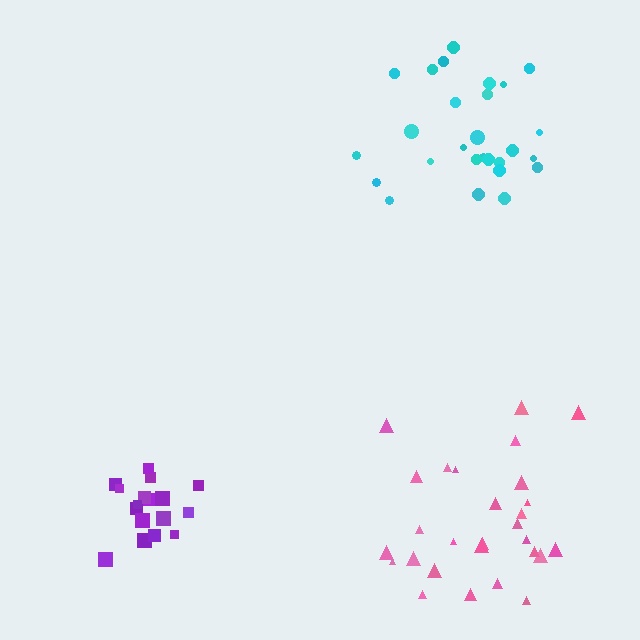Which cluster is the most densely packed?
Purple.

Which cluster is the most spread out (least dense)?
Pink.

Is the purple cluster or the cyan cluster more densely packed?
Purple.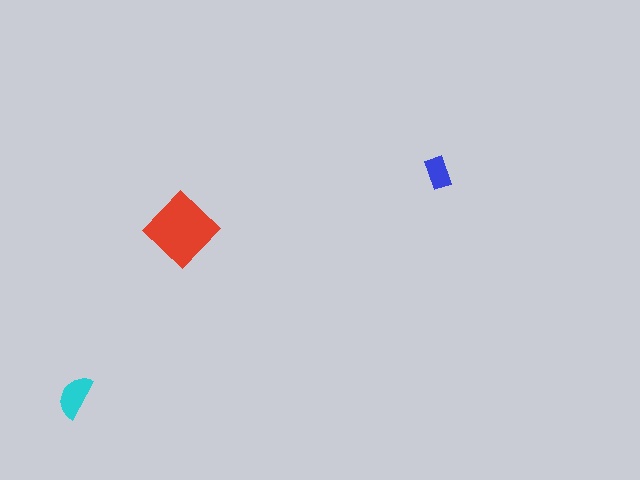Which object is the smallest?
The blue rectangle.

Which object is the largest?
The red diamond.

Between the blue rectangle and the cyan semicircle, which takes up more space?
The cyan semicircle.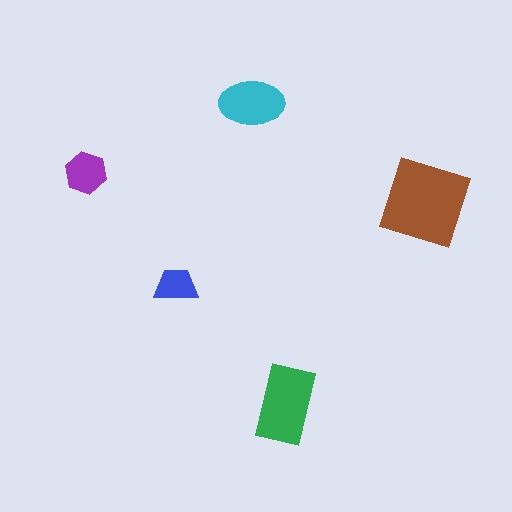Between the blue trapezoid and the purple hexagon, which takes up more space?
The purple hexagon.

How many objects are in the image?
There are 5 objects in the image.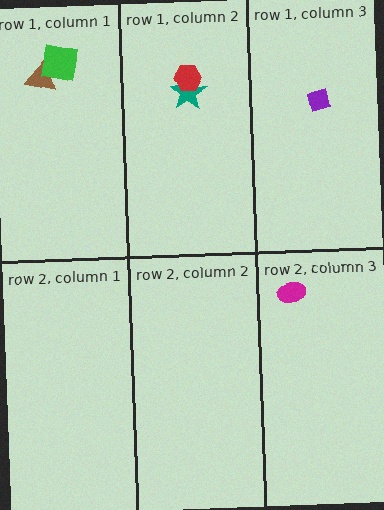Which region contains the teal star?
The row 1, column 2 region.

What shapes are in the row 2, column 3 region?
The magenta ellipse.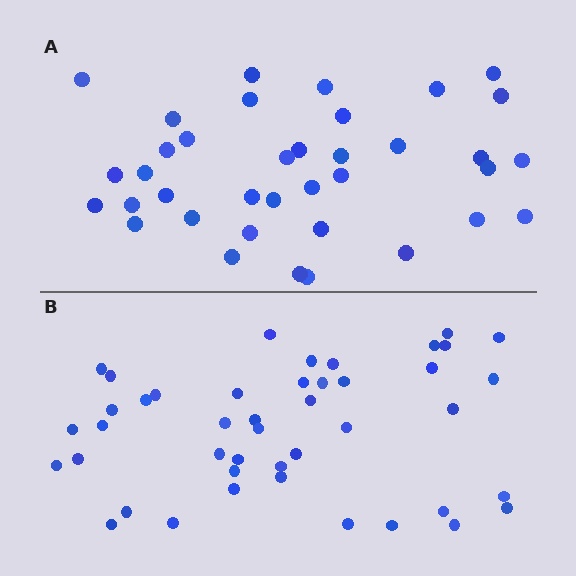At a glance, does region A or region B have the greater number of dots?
Region B (the bottom region) has more dots.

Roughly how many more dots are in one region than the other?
Region B has roughly 8 or so more dots than region A.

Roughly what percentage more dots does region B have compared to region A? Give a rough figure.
About 20% more.